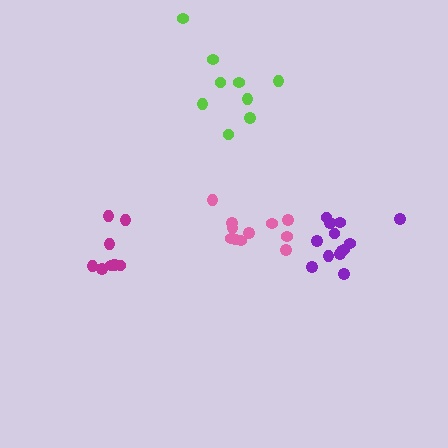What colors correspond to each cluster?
The clusters are colored: lime, pink, magenta, purple.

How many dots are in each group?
Group 1: 9 dots, Group 2: 11 dots, Group 3: 8 dots, Group 4: 14 dots (42 total).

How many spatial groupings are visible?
There are 4 spatial groupings.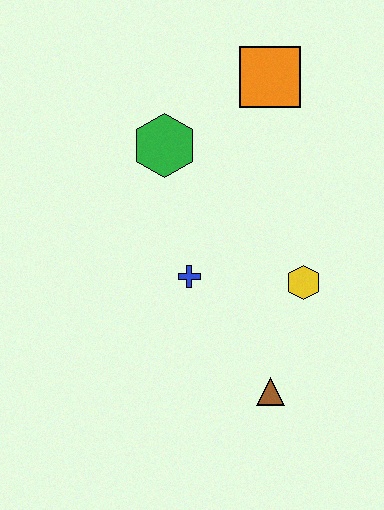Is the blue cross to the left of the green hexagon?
No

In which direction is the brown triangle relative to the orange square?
The brown triangle is below the orange square.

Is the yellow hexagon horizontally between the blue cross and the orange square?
No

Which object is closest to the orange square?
The green hexagon is closest to the orange square.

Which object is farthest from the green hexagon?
The brown triangle is farthest from the green hexagon.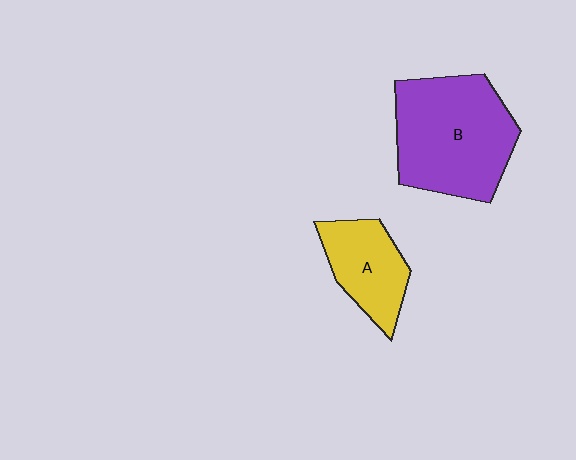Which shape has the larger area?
Shape B (purple).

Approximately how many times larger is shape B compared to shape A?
Approximately 1.9 times.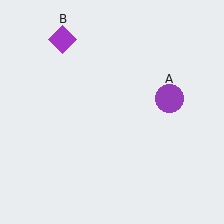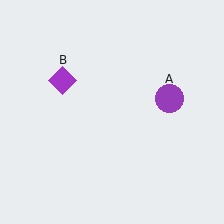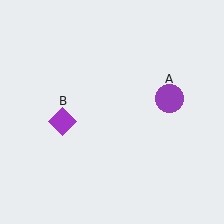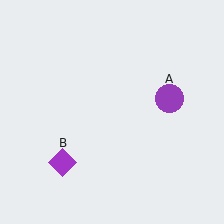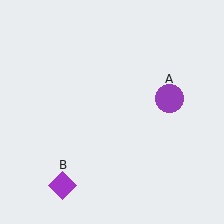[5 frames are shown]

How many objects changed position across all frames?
1 object changed position: purple diamond (object B).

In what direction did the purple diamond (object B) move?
The purple diamond (object B) moved down.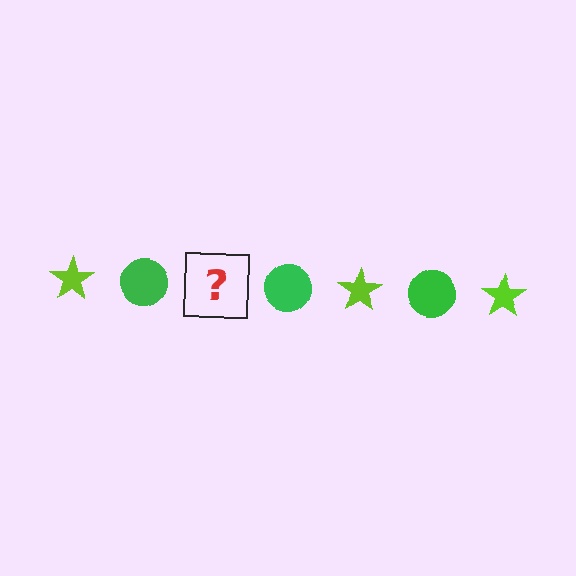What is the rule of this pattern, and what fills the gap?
The rule is that the pattern alternates between lime star and green circle. The gap should be filled with a lime star.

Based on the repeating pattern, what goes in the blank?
The blank should be a lime star.